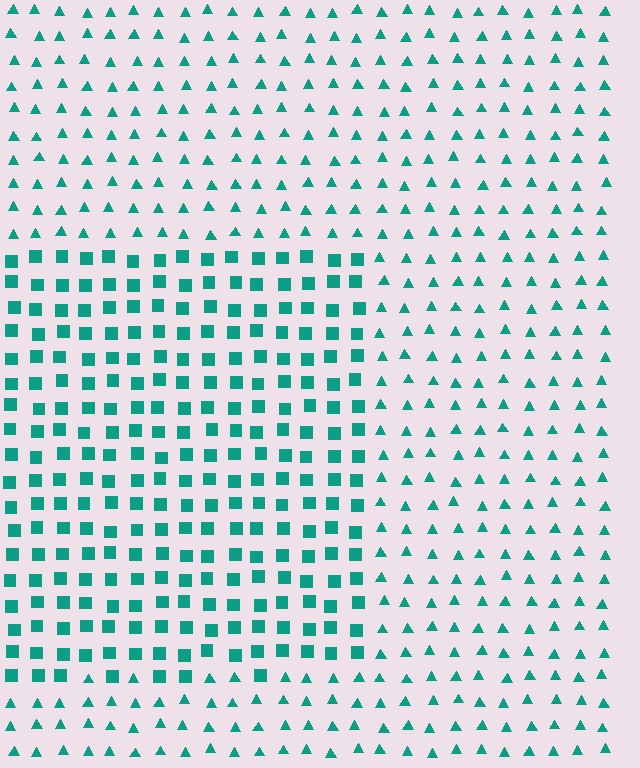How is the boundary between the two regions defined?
The boundary is defined by a change in element shape: squares inside vs. triangles outside. All elements share the same color and spacing.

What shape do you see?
I see a rectangle.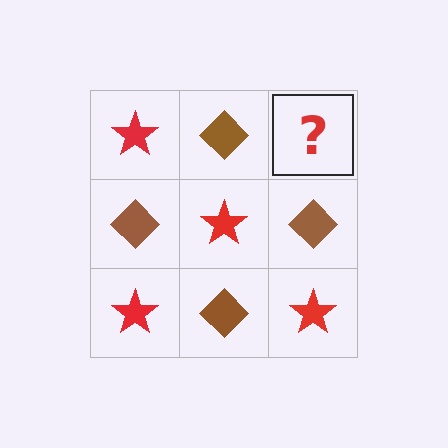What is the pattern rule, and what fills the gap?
The rule is that it alternates red star and brown diamond in a checkerboard pattern. The gap should be filled with a red star.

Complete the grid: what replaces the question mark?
The question mark should be replaced with a red star.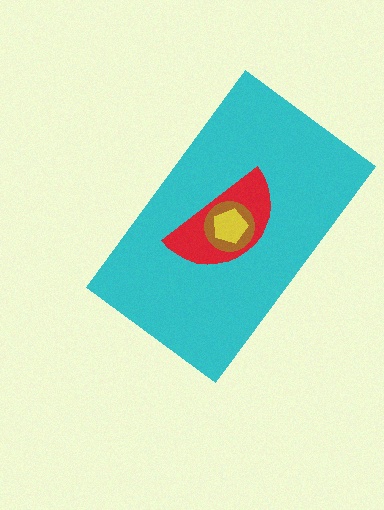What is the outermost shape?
The cyan rectangle.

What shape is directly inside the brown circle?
The yellow pentagon.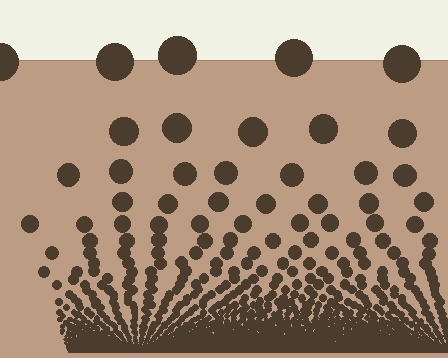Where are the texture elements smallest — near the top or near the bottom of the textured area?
Near the bottom.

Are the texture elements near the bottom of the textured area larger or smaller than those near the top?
Smaller. The gradient is inverted — elements near the bottom are smaller and denser.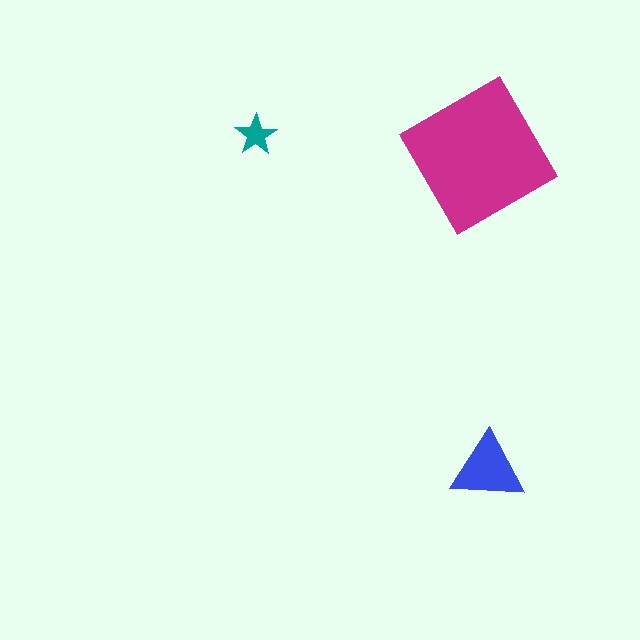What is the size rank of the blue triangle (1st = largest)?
2nd.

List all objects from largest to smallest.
The magenta diamond, the blue triangle, the teal star.